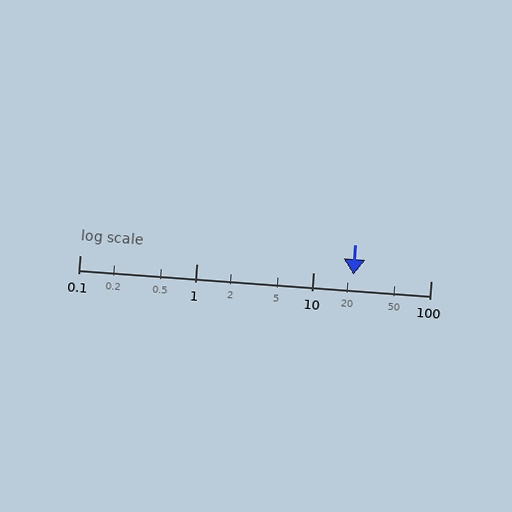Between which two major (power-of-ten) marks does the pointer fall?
The pointer is between 10 and 100.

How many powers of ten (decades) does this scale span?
The scale spans 3 decades, from 0.1 to 100.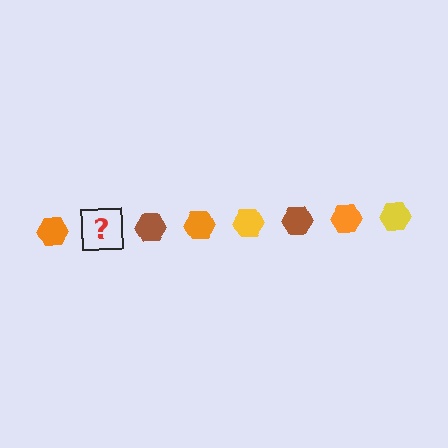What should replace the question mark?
The question mark should be replaced with a yellow hexagon.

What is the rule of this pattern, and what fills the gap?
The rule is that the pattern cycles through orange, yellow, brown hexagons. The gap should be filled with a yellow hexagon.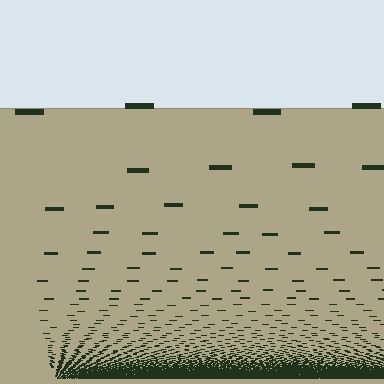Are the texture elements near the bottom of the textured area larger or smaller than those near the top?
Smaller. The gradient is inverted — elements near the bottom are smaller and denser.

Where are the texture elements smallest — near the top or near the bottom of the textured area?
Near the bottom.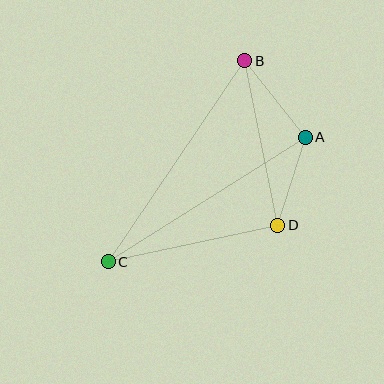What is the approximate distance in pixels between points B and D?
The distance between B and D is approximately 168 pixels.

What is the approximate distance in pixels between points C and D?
The distance between C and D is approximately 173 pixels.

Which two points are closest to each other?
Points A and D are closest to each other.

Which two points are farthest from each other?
Points B and C are farthest from each other.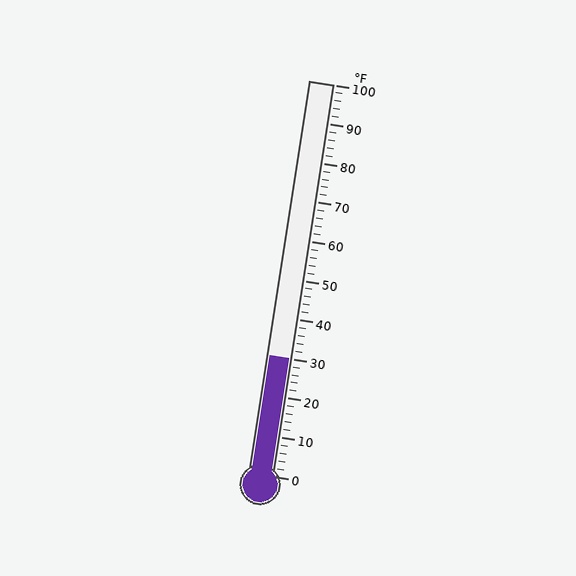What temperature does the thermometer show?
The thermometer shows approximately 30°F.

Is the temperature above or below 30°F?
The temperature is at 30°F.